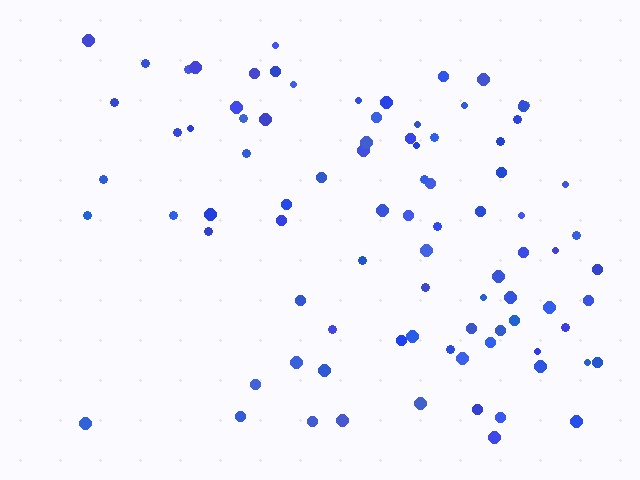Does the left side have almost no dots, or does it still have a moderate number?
Still a moderate number, just noticeably fewer than the right.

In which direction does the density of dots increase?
From left to right, with the right side densest.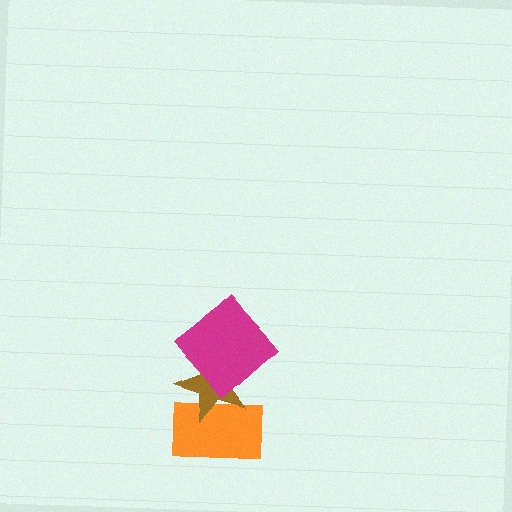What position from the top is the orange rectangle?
The orange rectangle is 3rd from the top.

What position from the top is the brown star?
The brown star is 2nd from the top.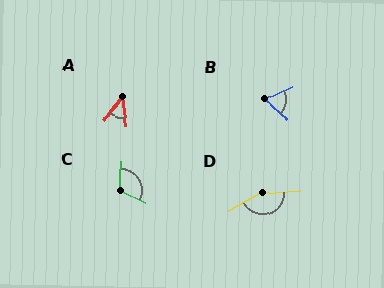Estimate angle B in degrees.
Approximately 65 degrees.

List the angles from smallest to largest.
A (42°), B (65°), C (114°), D (154°).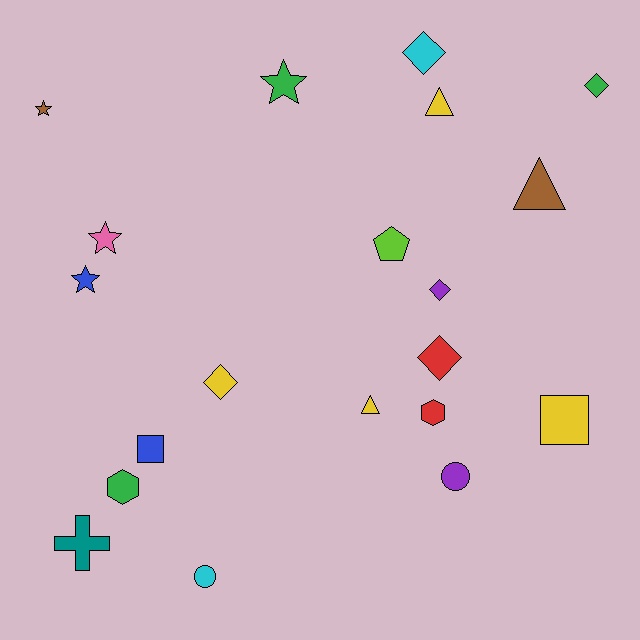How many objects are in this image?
There are 20 objects.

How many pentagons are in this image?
There is 1 pentagon.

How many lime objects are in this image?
There is 1 lime object.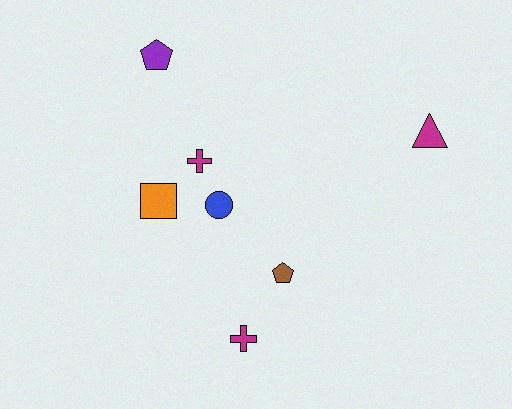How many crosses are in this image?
There are 2 crosses.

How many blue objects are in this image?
There is 1 blue object.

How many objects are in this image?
There are 7 objects.